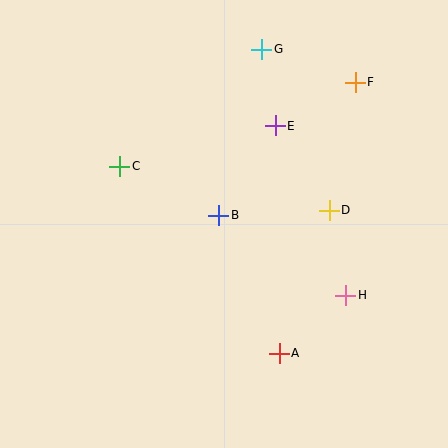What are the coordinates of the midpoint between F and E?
The midpoint between F and E is at (315, 104).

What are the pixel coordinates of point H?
Point H is at (346, 295).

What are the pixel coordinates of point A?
Point A is at (279, 353).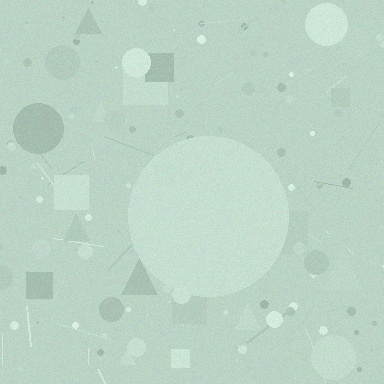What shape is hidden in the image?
A circle is hidden in the image.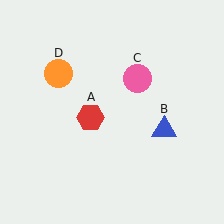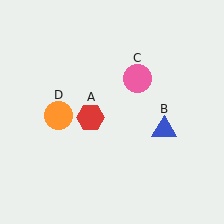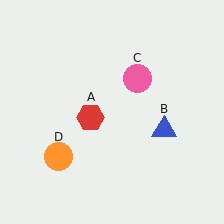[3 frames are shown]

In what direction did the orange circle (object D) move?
The orange circle (object D) moved down.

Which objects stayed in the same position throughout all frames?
Red hexagon (object A) and blue triangle (object B) and pink circle (object C) remained stationary.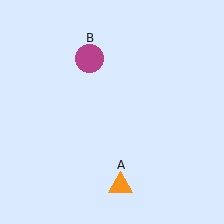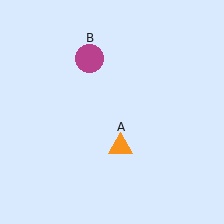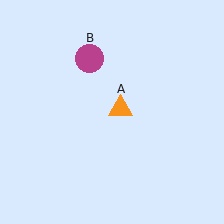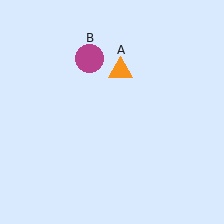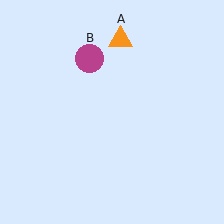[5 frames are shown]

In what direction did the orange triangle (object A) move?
The orange triangle (object A) moved up.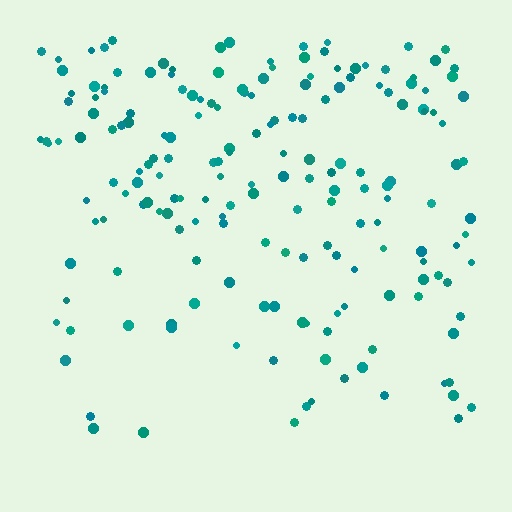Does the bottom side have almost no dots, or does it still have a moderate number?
Still a moderate number, just noticeably fewer than the top.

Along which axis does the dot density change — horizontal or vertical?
Vertical.